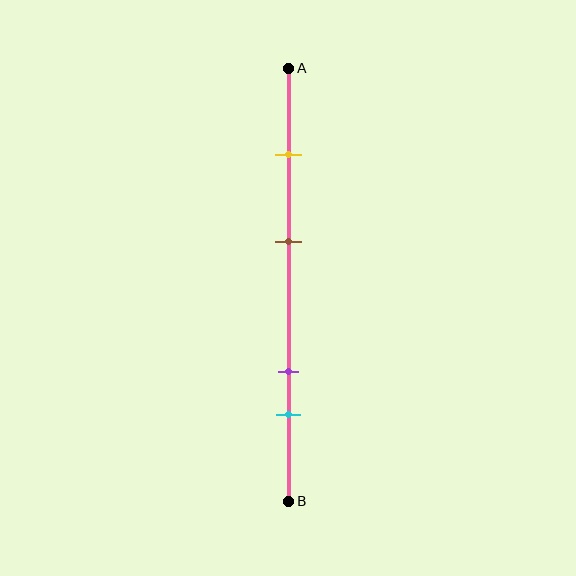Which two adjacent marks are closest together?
The purple and cyan marks are the closest adjacent pair.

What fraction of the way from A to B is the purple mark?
The purple mark is approximately 70% (0.7) of the way from A to B.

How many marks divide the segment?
There are 4 marks dividing the segment.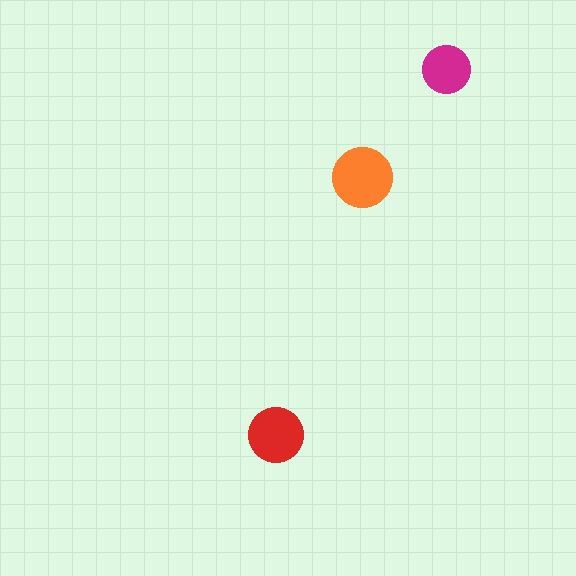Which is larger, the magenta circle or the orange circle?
The orange one.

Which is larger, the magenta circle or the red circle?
The red one.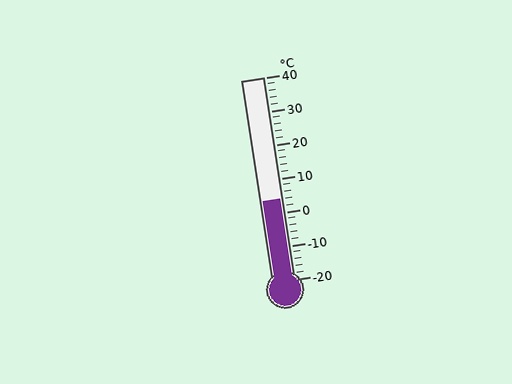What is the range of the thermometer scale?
The thermometer scale ranges from -20°C to 40°C.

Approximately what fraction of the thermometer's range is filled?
The thermometer is filled to approximately 40% of its range.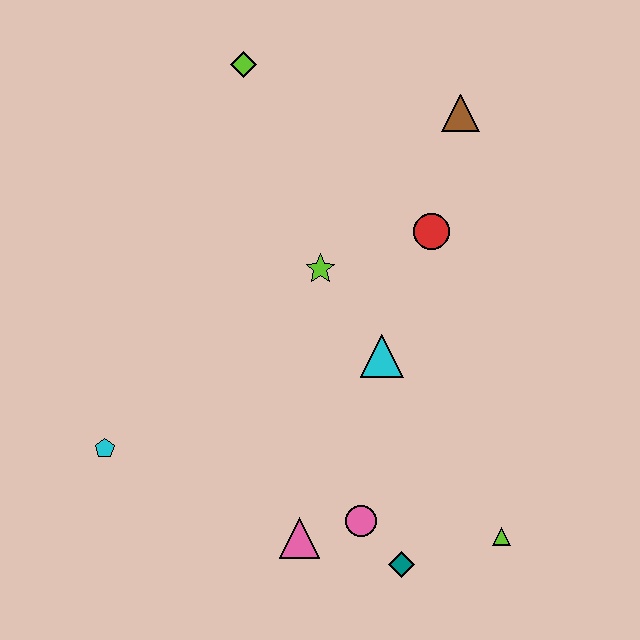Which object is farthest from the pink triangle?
The lime diamond is farthest from the pink triangle.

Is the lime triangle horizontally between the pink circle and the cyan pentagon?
No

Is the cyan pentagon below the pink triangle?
No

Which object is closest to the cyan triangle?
The lime star is closest to the cyan triangle.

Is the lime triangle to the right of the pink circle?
Yes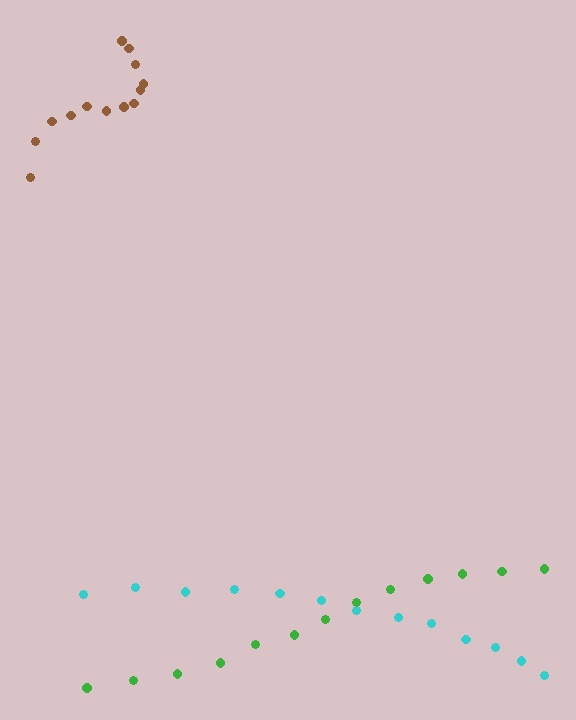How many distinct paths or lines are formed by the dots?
There are 3 distinct paths.